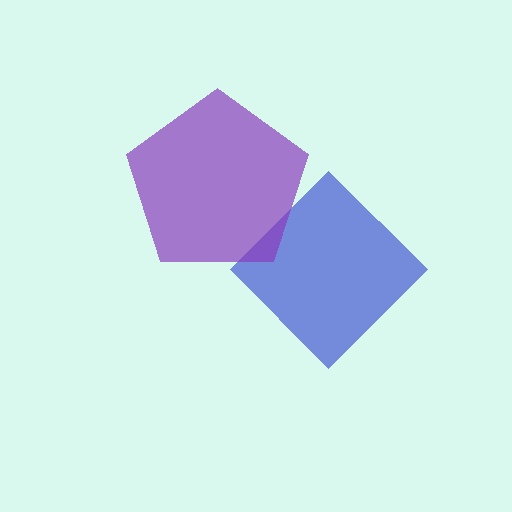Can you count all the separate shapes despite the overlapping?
Yes, there are 2 separate shapes.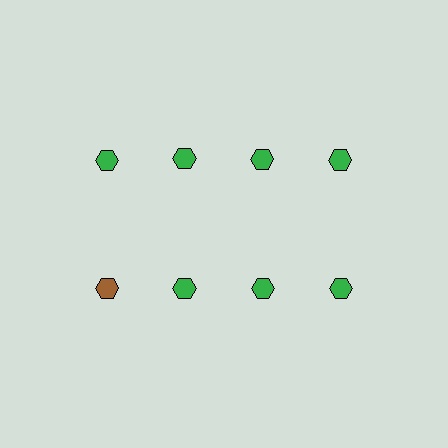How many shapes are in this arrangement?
There are 8 shapes arranged in a grid pattern.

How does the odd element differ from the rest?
It has a different color: brown instead of green.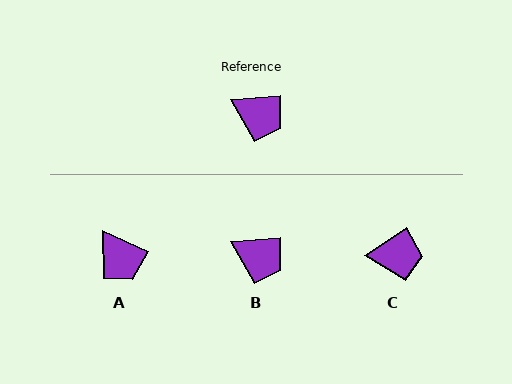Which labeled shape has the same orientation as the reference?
B.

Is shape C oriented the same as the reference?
No, it is off by about 29 degrees.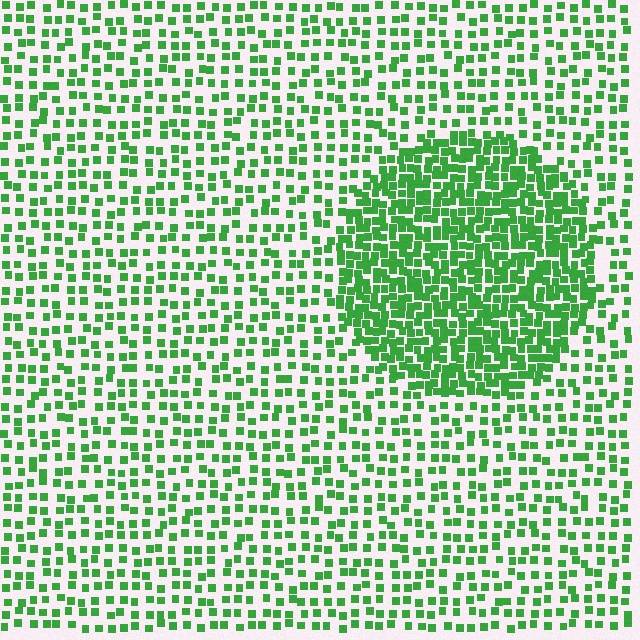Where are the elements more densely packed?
The elements are more densely packed inside the circle boundary.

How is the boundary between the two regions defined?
The boundary is defined by a change in element density (approximately 2.2x ratio). All elements are the same color, size, and shape.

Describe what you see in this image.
The image contains small green elements arranged at two different densities. A circle-shaped region is visible where the elements are more densely packed than the surrounding area.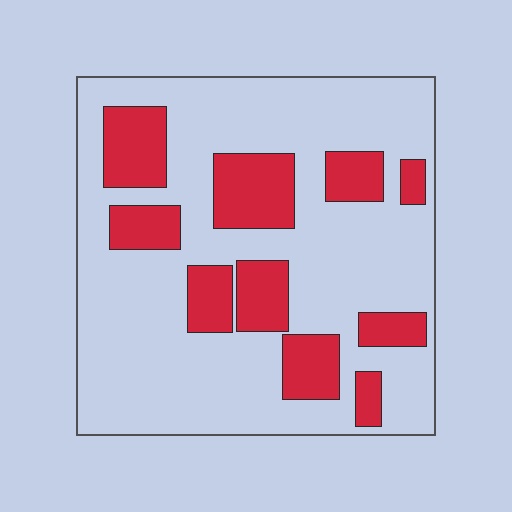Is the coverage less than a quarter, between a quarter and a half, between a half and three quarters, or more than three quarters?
Between a quarter and a half.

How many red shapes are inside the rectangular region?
10.